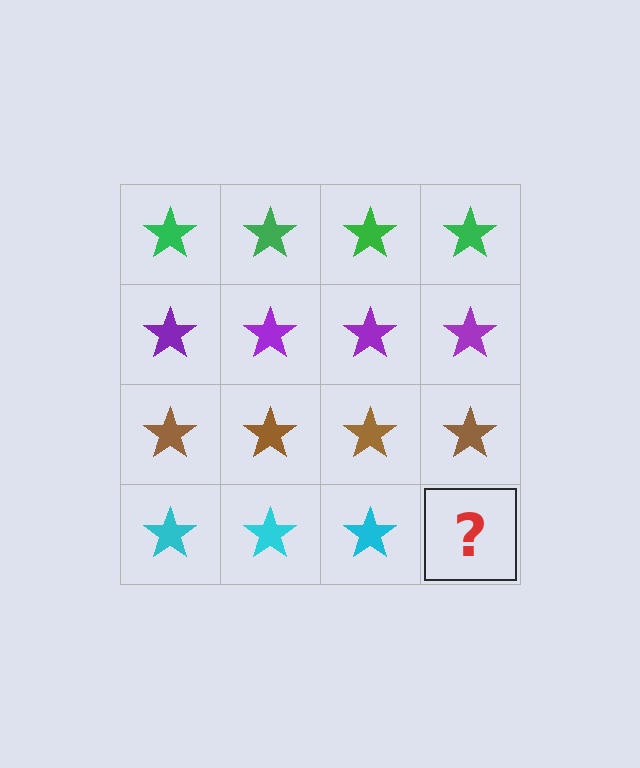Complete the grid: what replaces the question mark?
The question mark should be replaced with a cyan star.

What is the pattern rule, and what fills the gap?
The rule is that each row has a consistent color. The gap should be filled with a cyan star.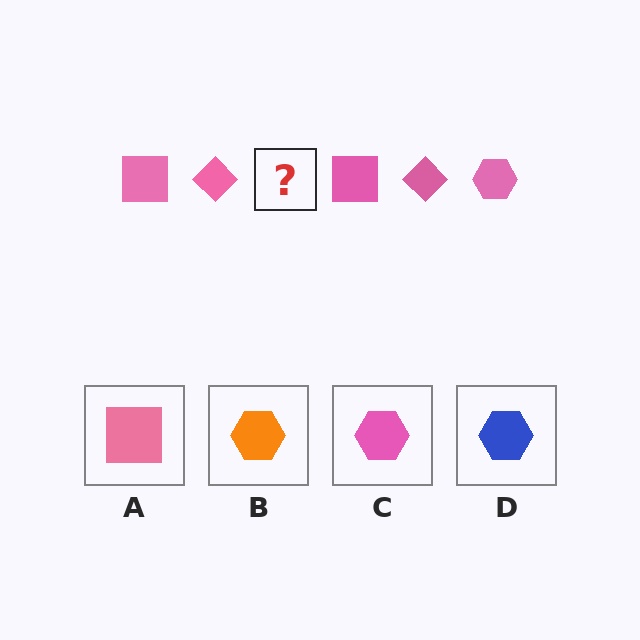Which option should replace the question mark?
Option C.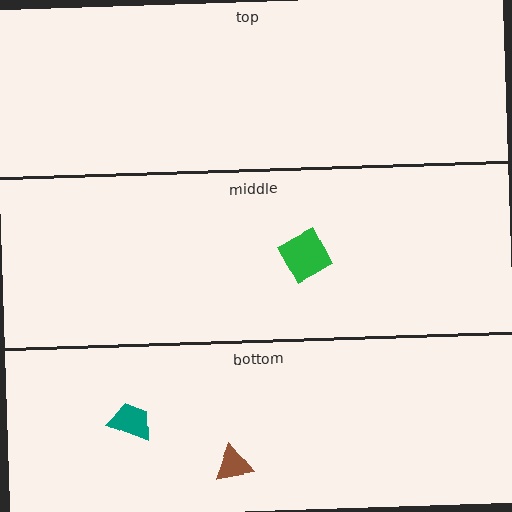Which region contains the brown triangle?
The bottom region.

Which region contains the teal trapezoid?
The bottom region.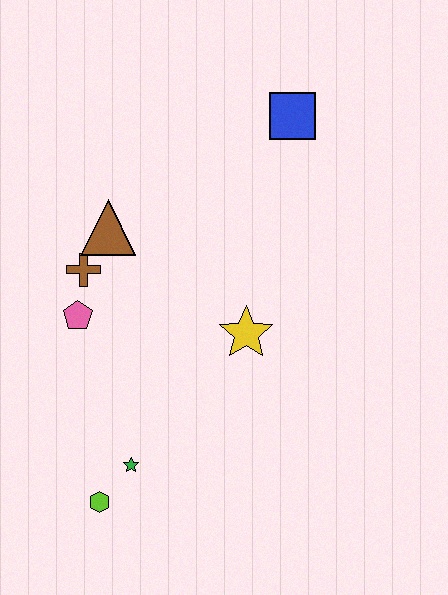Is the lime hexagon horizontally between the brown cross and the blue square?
Yes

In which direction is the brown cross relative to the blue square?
The brown cross is to the left of the blue square.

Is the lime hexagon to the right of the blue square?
No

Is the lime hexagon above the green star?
No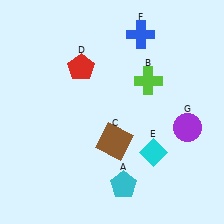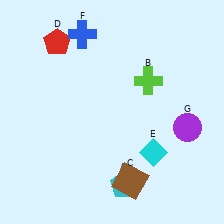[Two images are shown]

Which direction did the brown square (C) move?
The brown square (C) moved down.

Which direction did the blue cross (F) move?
The blue cross (F) moved left.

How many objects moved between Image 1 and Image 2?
3 objects moved between the two images.